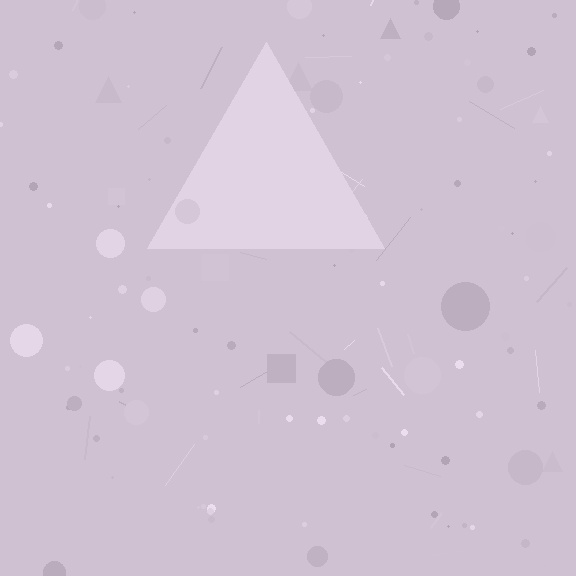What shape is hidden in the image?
A triangle is hidden in the image.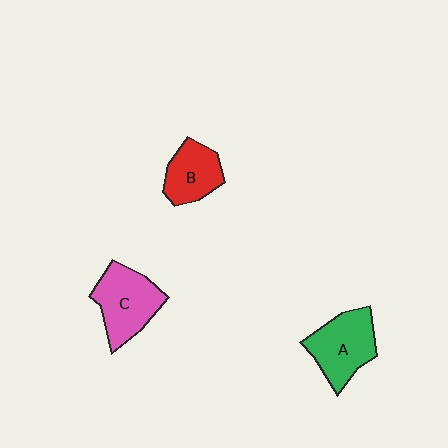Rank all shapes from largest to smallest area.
From largest to smallest: C (pink), A (green), B (red).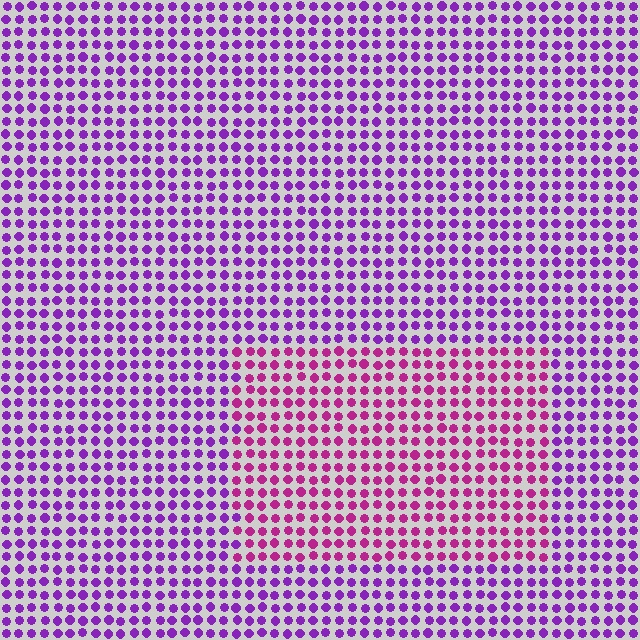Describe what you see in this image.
The image is filled with small purple elements in a uniform arrangement. A rectangle-shaped region is visible where the elements are tinted to a slightly different hue, forming a subtle color boundary.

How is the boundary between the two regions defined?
The boundary is defined purely by a slight shift in hue (about 37 degrees). Spacing, size, and orientation are identical on both sides.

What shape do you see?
I see a rectangle.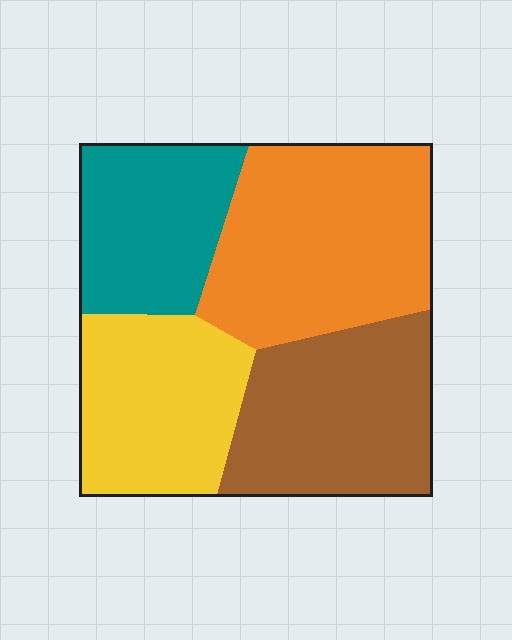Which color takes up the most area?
Orange, at roughly 30%.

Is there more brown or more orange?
Orange.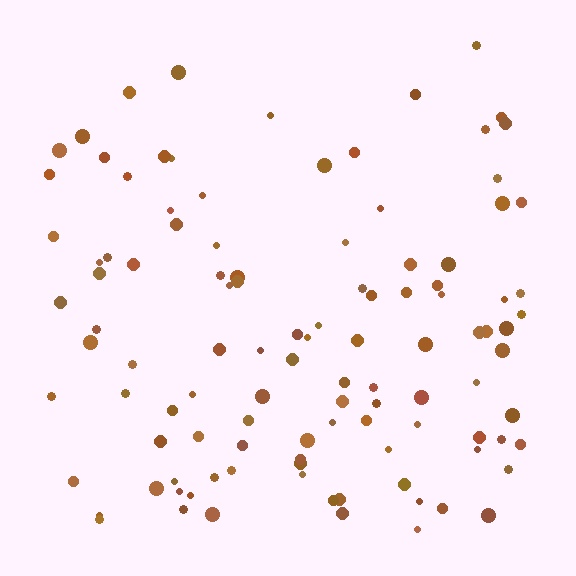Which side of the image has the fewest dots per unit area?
The top.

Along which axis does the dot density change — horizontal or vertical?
Vertical.